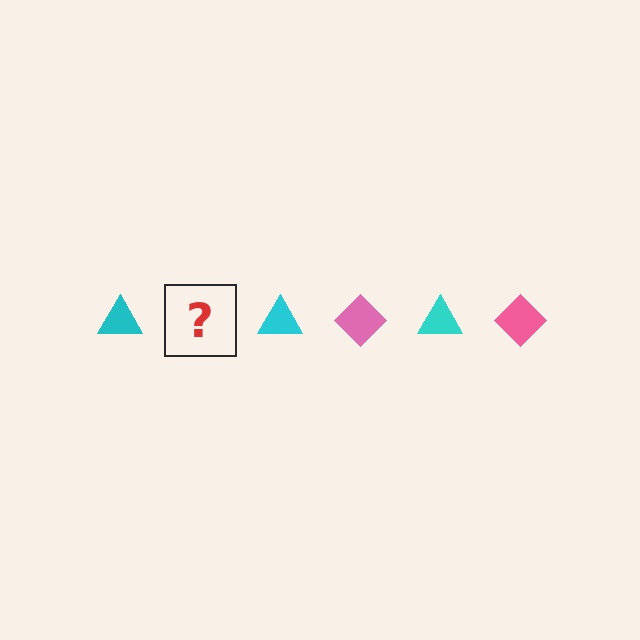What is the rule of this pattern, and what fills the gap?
The rule is that the pattern alternates between cyan triangle and pink diamond. The gap should be filled with a pink diamond.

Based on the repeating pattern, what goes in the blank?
The blank should be a pink diamond.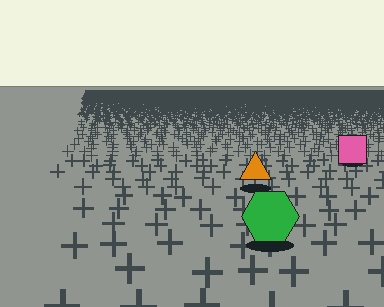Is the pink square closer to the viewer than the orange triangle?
No. The orange triangle is closer — you can tell from the texture gradient: the ground texture is coarser near it.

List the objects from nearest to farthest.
From nearest to farthest: the green hexagon, the orange triangle, the pink square.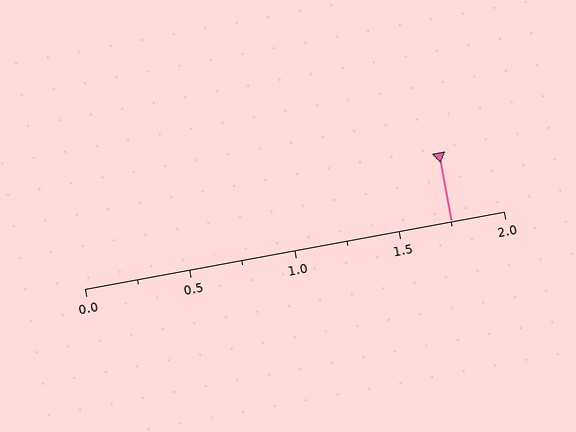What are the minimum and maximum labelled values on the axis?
The axis runs from 0.0 to 2.0.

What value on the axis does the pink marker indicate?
The marker indicates approximately 1.75.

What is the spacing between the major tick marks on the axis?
The major ticks are spaced 0.5 apart.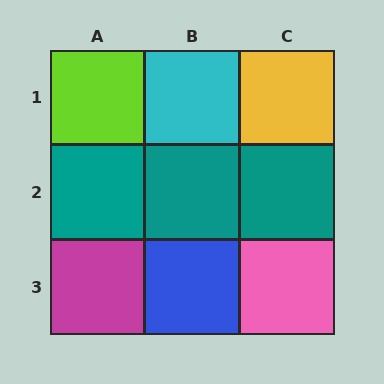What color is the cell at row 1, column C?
Yellow.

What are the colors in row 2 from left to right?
Teal, teal, teal.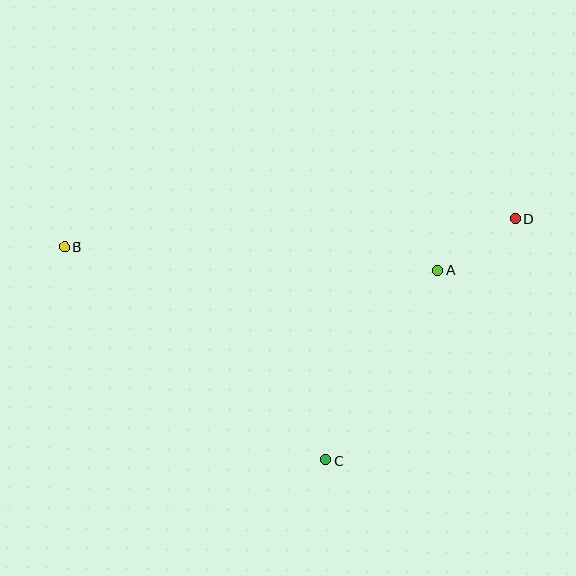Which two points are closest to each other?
Points A and D are closest to each other.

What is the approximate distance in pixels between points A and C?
The distance between A and C is approximately 221 pixels.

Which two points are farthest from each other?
Points B and D are farthest from each other.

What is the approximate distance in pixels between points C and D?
The distance between C and D is approximately 307 pixels.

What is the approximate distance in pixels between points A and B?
The distance between A and B is approximately 374 pixels.